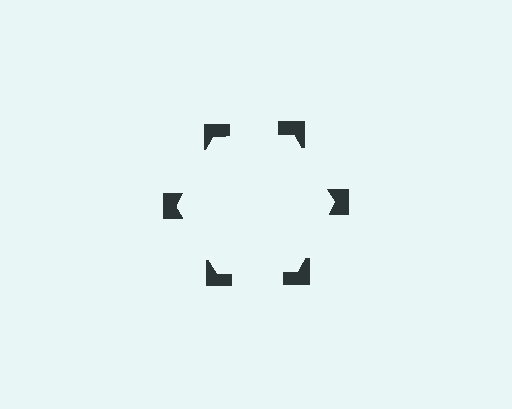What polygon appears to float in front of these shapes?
An illusory hexagon — its edges are inferred from the aligned wedge cuts in the notched squares, not physically drawn.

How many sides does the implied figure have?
6 sides.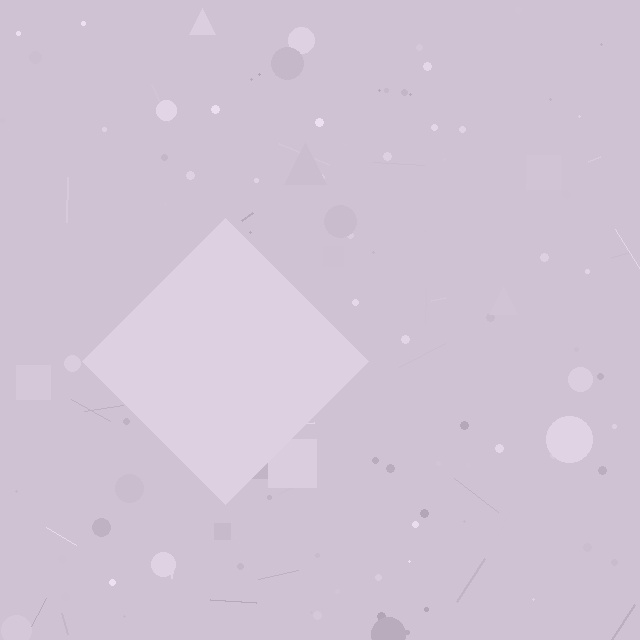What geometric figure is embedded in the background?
A diamond is embedded in the background.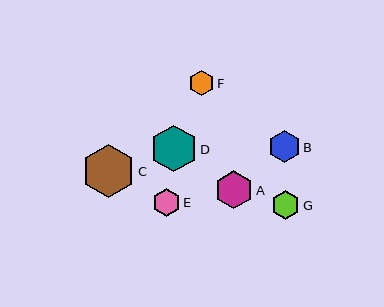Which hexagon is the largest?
Hexagon C is the largest with a size of approximately 53 pixels.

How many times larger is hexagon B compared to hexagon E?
Hexagon B is approximately 1.2 times the size of hexagon E.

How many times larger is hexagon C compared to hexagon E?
Hexagon C is approximately 1.9 times the size of hexagon E.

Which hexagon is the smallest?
Hexagon F is the smallest with a size of approximately 26 pixels.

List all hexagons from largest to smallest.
From largest to smallest: C, D, A, B, G, E, F.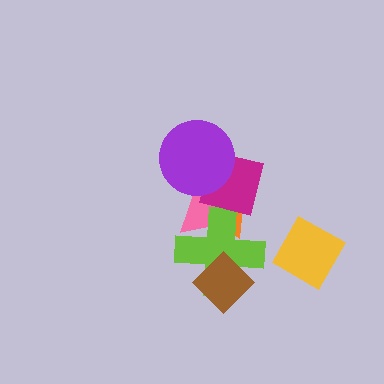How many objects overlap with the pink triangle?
4 objects overlap with the pink triangle.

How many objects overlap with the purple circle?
3 objects overlap with the purple circle.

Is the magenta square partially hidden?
Yes, it is partially covered by another shape.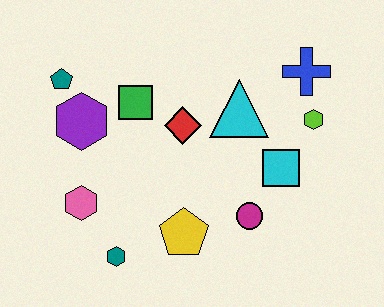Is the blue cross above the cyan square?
Yes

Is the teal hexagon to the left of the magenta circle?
Yes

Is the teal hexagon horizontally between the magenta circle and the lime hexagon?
No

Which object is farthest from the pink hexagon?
The blue cross is farthest from the pink hexagon.